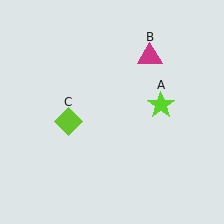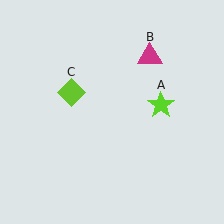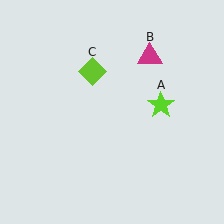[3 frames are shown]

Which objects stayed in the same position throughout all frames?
Lime star (object A) and magenta triangle (object B) remained stationary.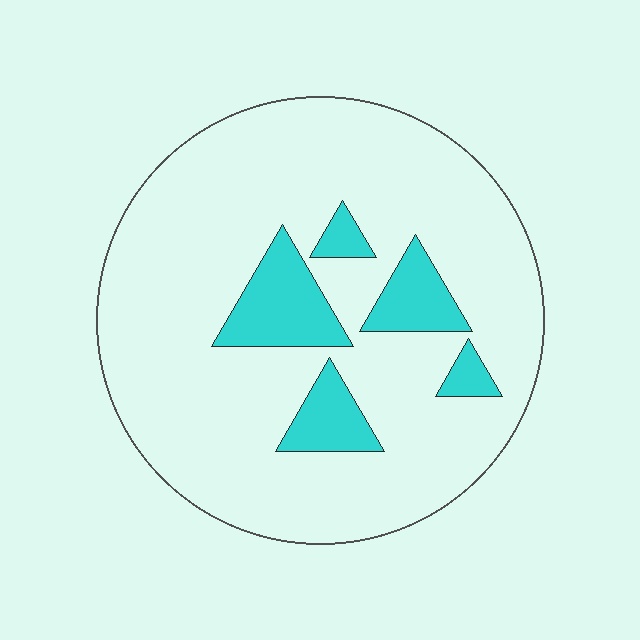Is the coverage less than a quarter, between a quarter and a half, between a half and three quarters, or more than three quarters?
Less than a quarter.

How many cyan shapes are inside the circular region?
5.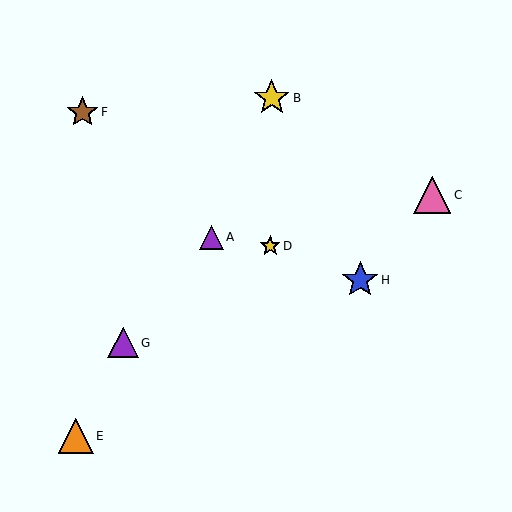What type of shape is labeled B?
Shape B is a yellow star.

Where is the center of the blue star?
The center of the blue star is at (360, 280).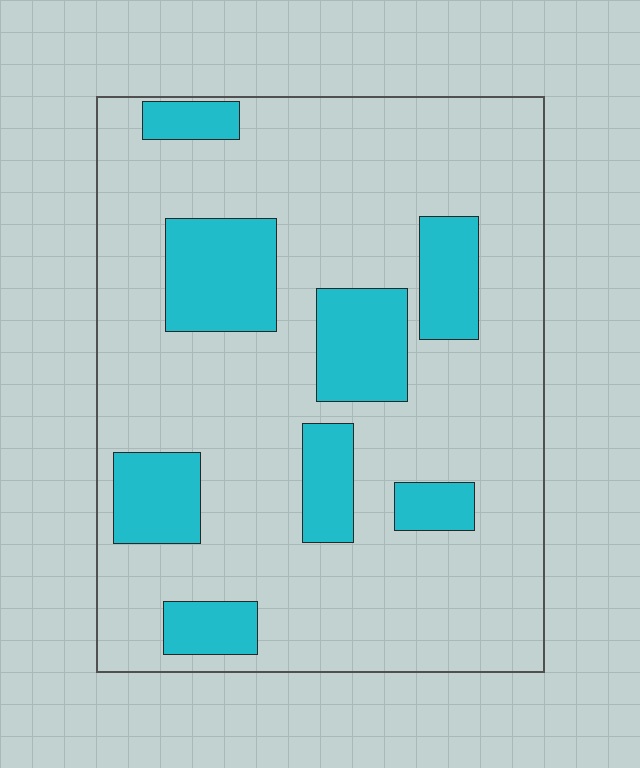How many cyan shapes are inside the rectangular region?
8.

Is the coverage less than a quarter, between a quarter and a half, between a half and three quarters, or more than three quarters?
Less than a quarter.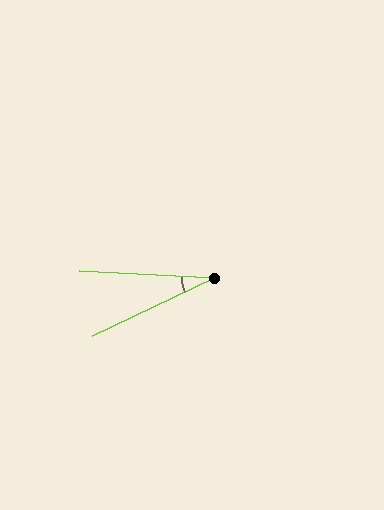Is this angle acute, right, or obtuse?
It is acute.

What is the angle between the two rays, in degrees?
Approximately 28 degrees.